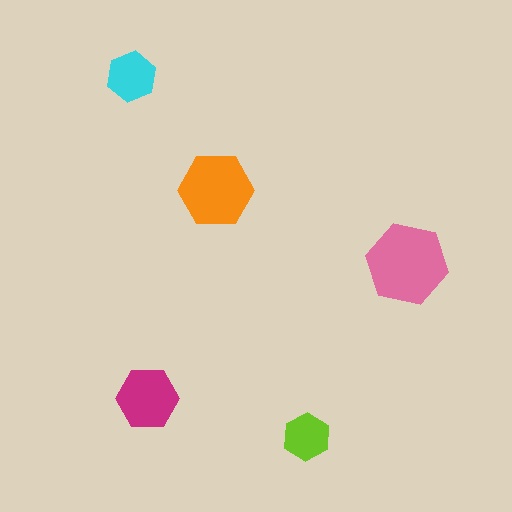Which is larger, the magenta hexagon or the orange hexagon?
The orange one.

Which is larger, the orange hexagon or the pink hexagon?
The pink one.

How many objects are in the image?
There are 5 objects in the image.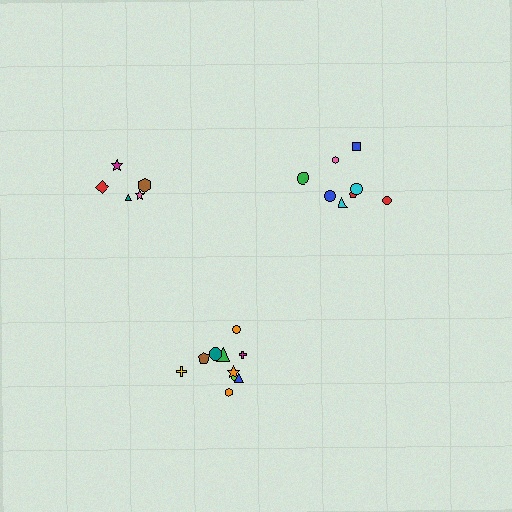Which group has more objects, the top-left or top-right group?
The top-right group.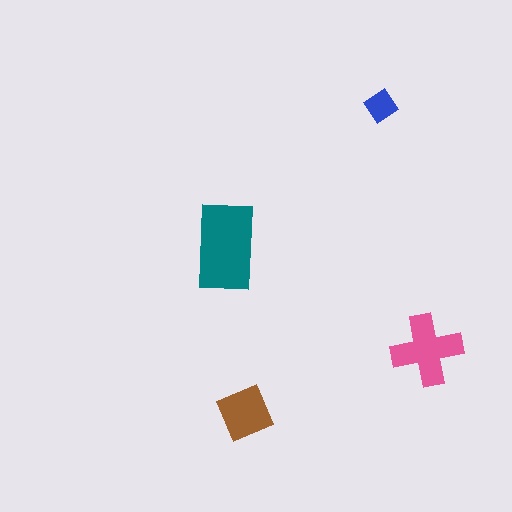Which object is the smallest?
The blue diamond.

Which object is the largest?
The teal rectangle.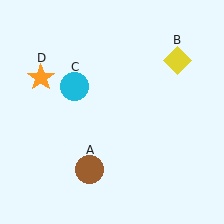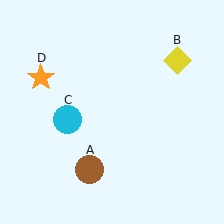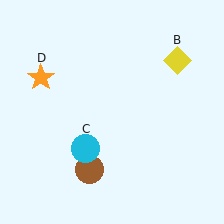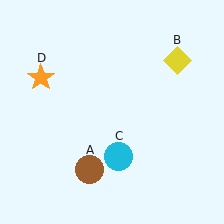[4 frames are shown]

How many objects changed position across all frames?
1 object changed position: cyan circle (object C).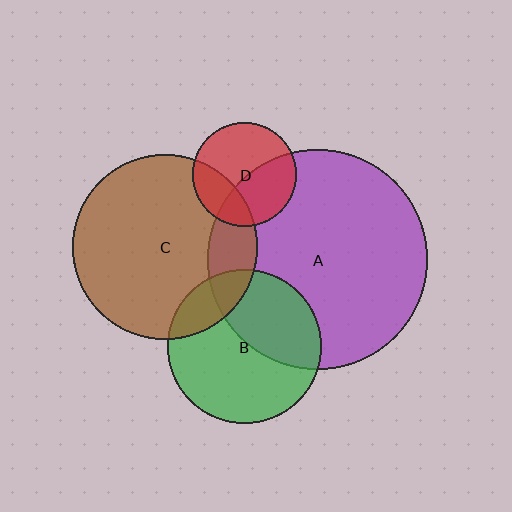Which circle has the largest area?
Circle A (purple).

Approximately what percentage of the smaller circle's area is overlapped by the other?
Approximately 40%.